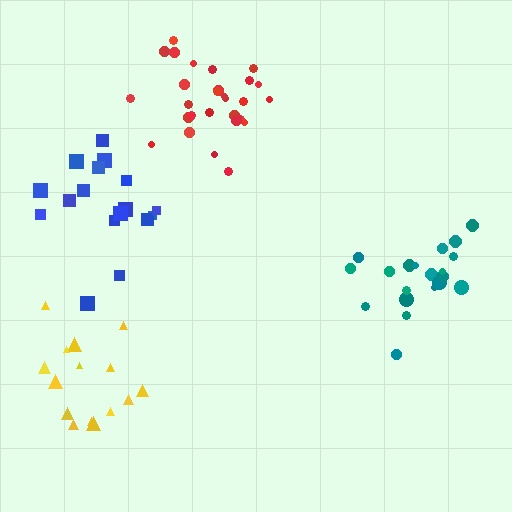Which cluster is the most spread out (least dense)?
Blue.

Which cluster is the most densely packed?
Red.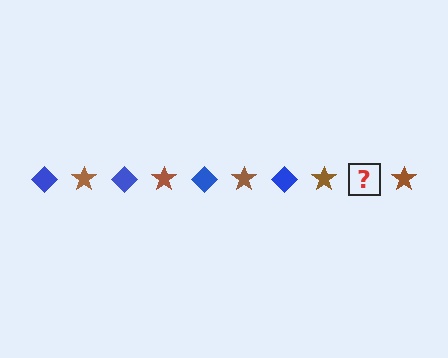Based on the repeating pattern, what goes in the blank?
The blank should be a blue diamond.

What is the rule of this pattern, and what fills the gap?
The rule is that the pattern alternates between blue diamond and brown star. The gap should be filled with a blue diamond.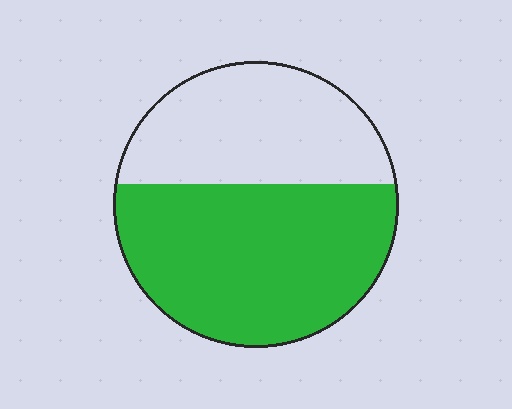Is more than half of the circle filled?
Yes.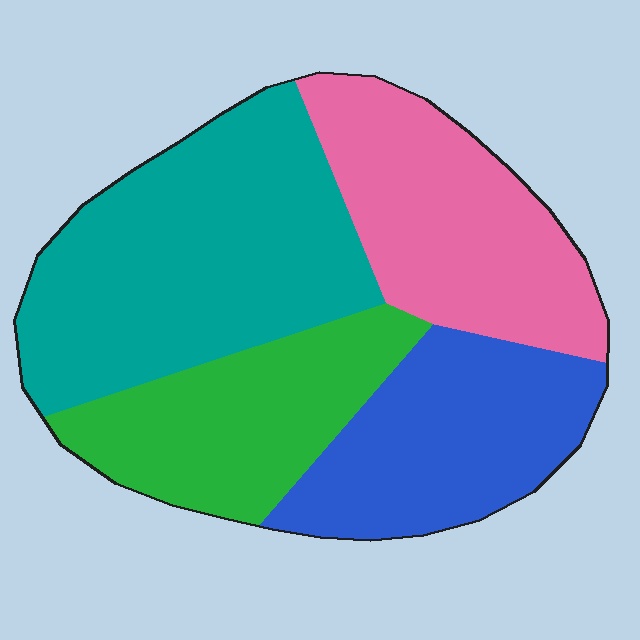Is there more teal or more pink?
Teal.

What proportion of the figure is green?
Green covers about 20% of the figure.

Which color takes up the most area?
Teal, at roughly 35%.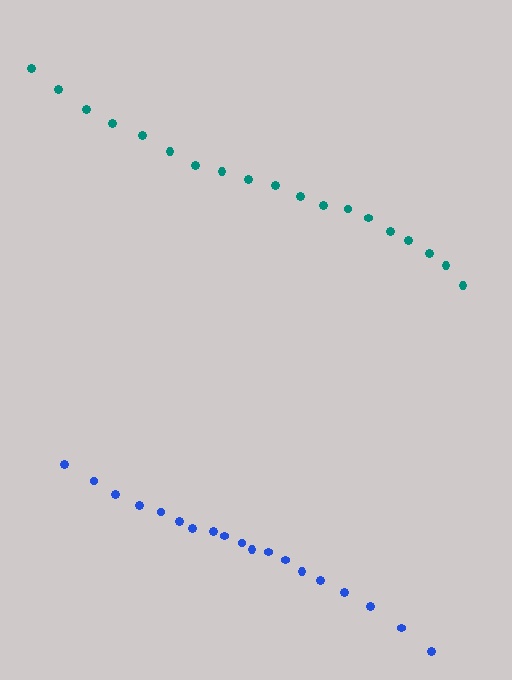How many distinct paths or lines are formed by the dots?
There are 2 distinct paths.